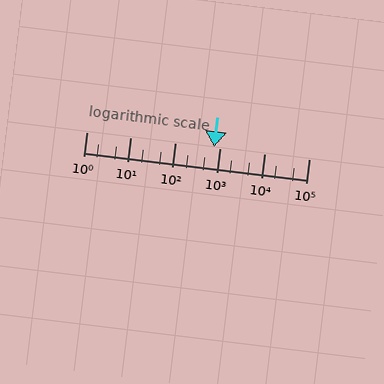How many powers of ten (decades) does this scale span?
The scale spans 5 decades, from 1 to 100000.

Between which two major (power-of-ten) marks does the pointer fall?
The pointer is between 100 and 1000.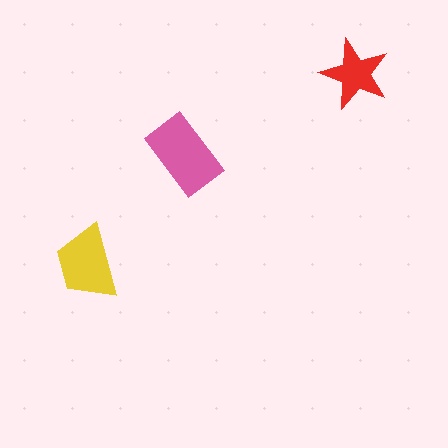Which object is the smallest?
The red star.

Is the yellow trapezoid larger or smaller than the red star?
Larger.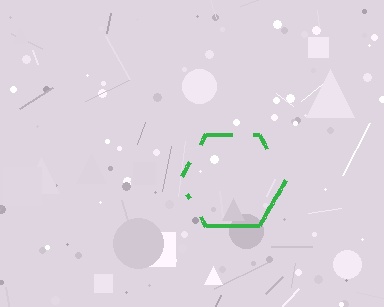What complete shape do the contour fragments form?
The contour fragments form a hexagon.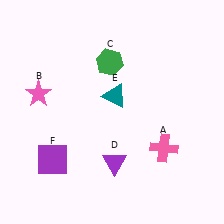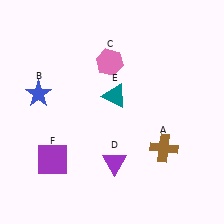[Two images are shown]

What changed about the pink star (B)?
In Image 1, B is pink. In Image 2, it changed to blue.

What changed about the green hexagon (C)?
In Image 1, C is green. In Image 2, it changed to pink.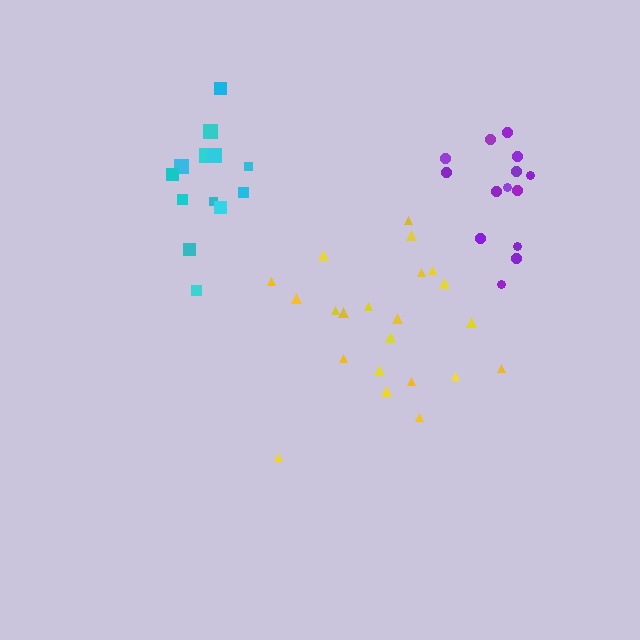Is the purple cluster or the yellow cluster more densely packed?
Purple.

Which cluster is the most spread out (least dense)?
Yellow.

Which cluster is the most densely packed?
Purple.